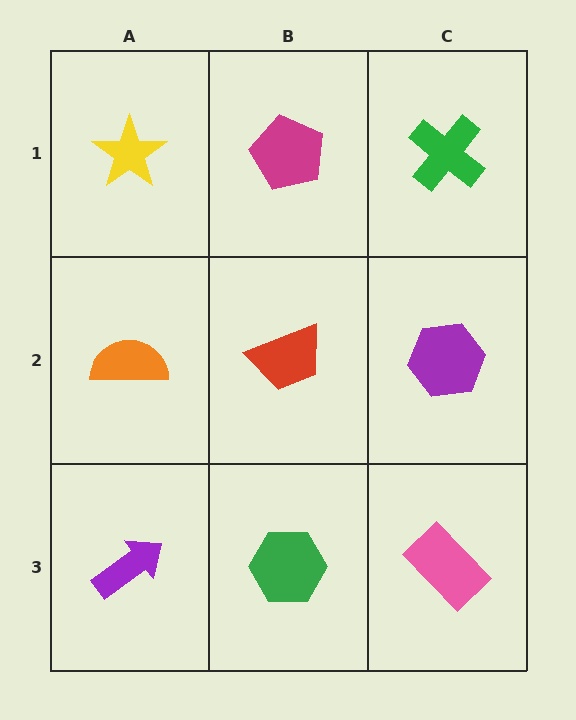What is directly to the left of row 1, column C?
A magenta pentagon.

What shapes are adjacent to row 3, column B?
A red trapezoid (row 2, column B), a purple arrow (row 3, column A), a pink rectangle (row 3, column C).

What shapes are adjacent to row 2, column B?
A magenta pentagon (row 1, column B), a green hexagon (row 3, column B), an orange semicircle (row 2, column A), a purple hexagon (row 2, column C).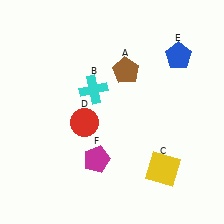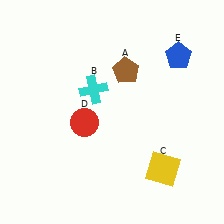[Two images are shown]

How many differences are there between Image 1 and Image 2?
There is 1 difference between the two images.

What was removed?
The magenta pentagon (F) was removed in Image 2.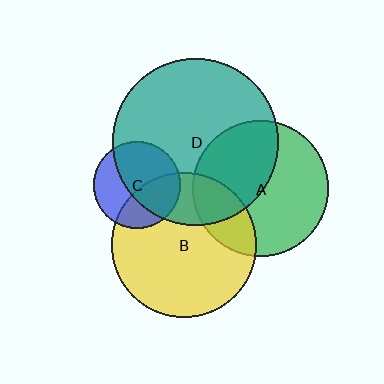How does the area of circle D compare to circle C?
Approximately 3.7 times.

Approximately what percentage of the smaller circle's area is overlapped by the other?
Approximately 40%.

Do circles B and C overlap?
Yes.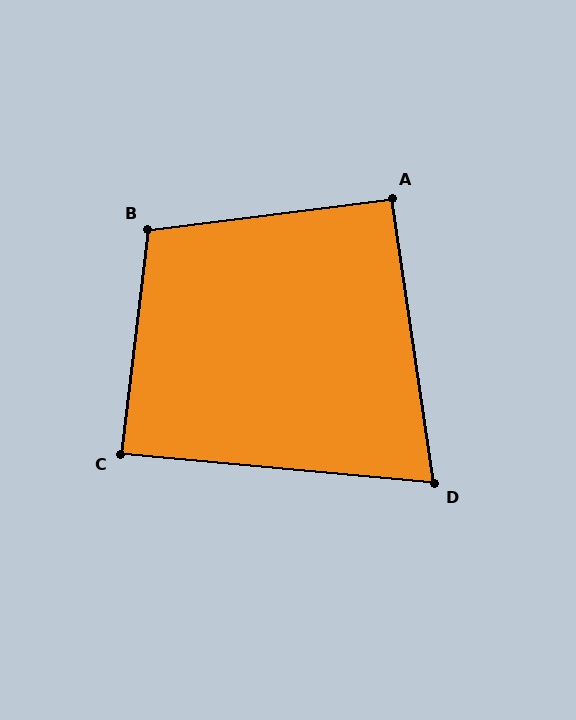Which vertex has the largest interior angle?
B, at approximately 104 degrees.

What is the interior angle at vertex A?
Approximately 91 degrees (approximately right).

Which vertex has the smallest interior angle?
D, at approximately 76 degrees.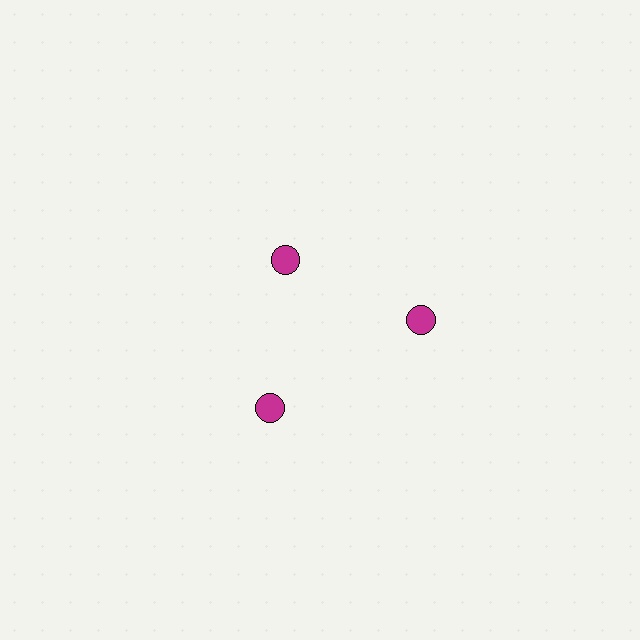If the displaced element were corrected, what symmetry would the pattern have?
It would have 3-fold rotational symmetry — the pattern would map onto itself every 120 degrees.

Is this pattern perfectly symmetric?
No. The 3 magenta circles are arranged in a ring, but one element near the 11 o'clock position is pulled inward toward the center, breaking the 3-fold rotational symmetry.